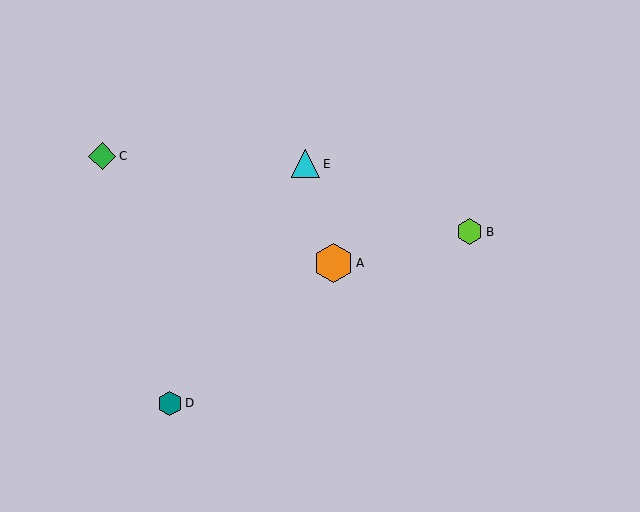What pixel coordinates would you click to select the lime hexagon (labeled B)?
Click at (470, 232) to select the lime hexagon B.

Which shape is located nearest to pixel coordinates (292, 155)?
The cyan triangle (labeled E) at (306, 164) is nearest to that location.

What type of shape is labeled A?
Shape A is an orange hexagon.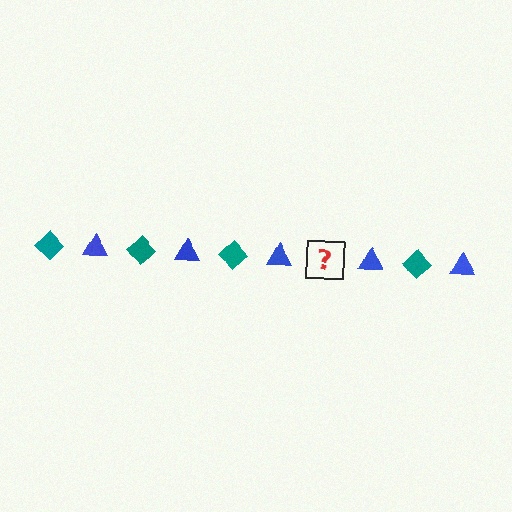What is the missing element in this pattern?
The missing element is a teal diamond.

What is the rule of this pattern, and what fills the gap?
The rule is that the pattern alternates between teal diamond and blue triangle. The gap should be filled with a teal diamond.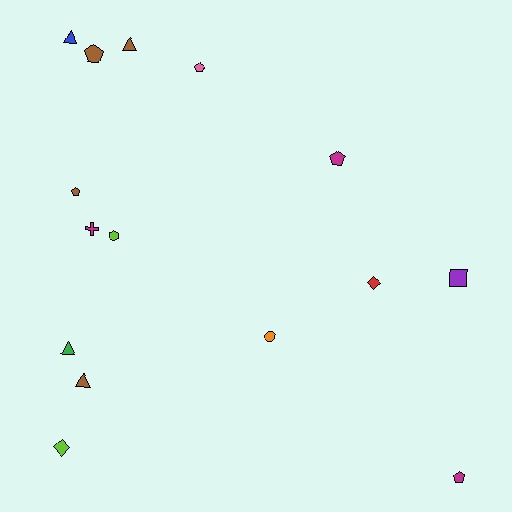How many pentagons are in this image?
There are 5 pentagons.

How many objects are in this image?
There are 15 objects.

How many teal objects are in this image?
There are no teal objects.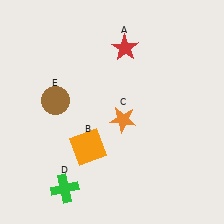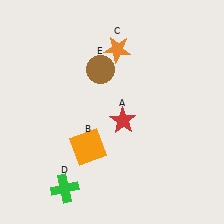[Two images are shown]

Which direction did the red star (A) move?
The red star (A) moved down.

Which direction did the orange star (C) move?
The orange star (C) moved up.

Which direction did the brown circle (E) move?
The brown circle (E) moved right.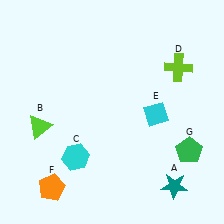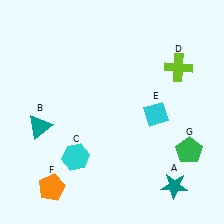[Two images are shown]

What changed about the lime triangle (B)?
In Image 1, B is lime. In Image 2, it changed to teal.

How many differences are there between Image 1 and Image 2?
There is 1 difference between the two images.